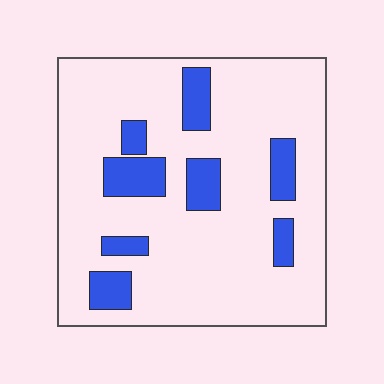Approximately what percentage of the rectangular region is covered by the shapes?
Approximately 15%.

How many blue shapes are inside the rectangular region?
8.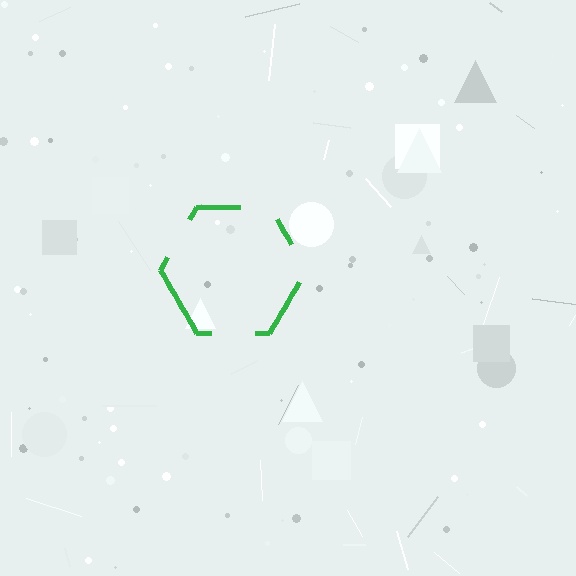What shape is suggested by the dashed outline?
The dashed outline suggests a hexagon.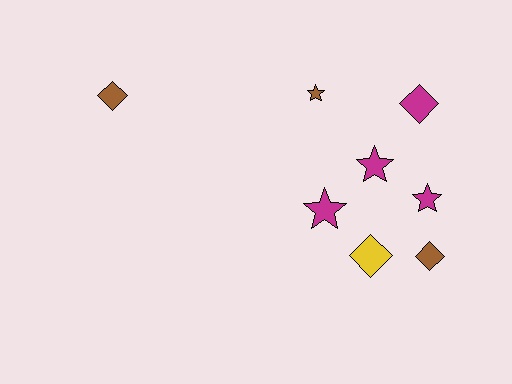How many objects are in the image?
There are 8 objects.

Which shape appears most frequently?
Diamond, with 4 objects.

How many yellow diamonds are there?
There is 1 yellow diamond.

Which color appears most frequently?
Magenta, with 4 objects.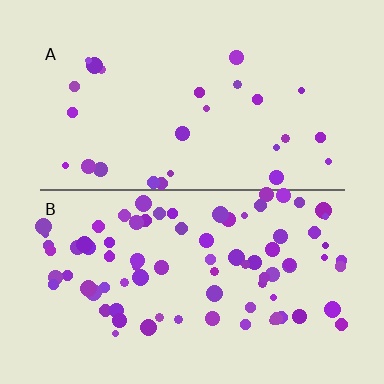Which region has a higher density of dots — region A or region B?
B (the bottom).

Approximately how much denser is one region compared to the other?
Approximately 3.2× — region B over region A.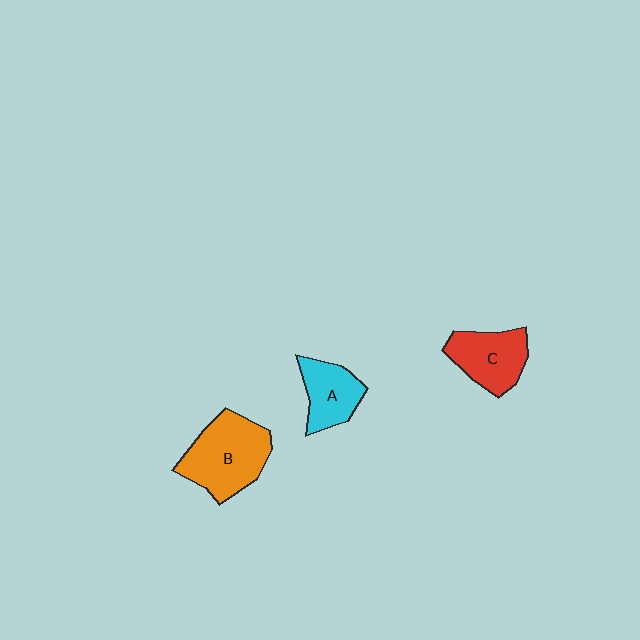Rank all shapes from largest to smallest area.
From largest to smallest: B (orange), C (red), A (cyan).